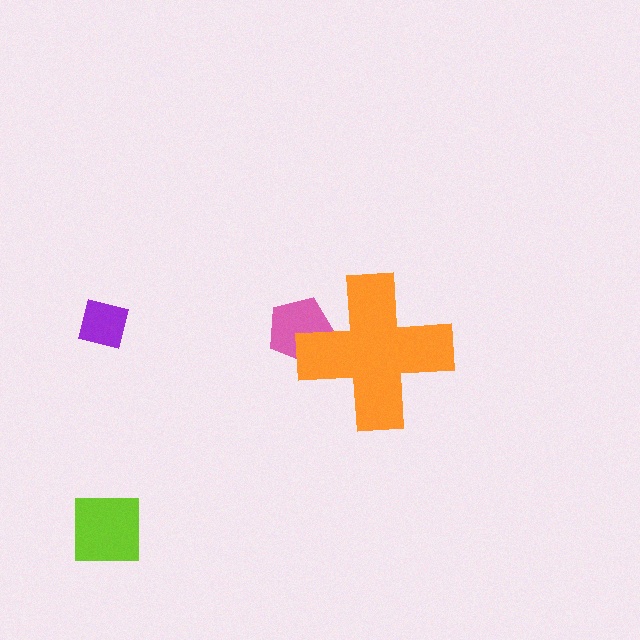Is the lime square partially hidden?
No, the lime square is fully visible.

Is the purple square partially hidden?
No, the purple square is fully visible.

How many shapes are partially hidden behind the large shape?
1 shape is partially hidden.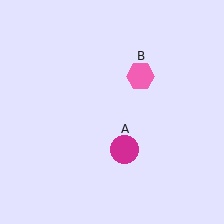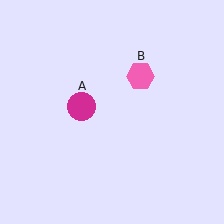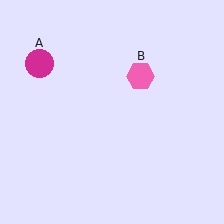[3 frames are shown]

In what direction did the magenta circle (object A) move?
The magenta circle (object A) moved up and to the left.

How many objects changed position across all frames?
1 object changed position: magenta circle (object A).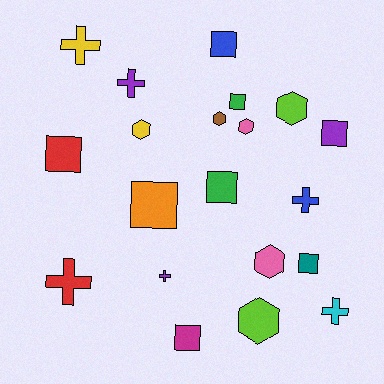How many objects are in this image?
There are 20 objects.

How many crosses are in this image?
There are 6 crosses.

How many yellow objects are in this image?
There are 2 yellow objects.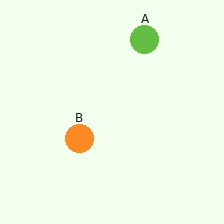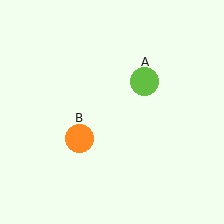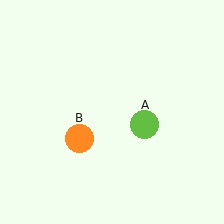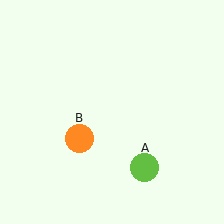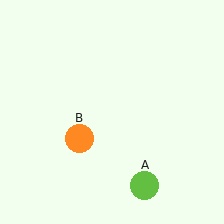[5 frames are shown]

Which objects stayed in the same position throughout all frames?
Orange circle (object B) remained stationary.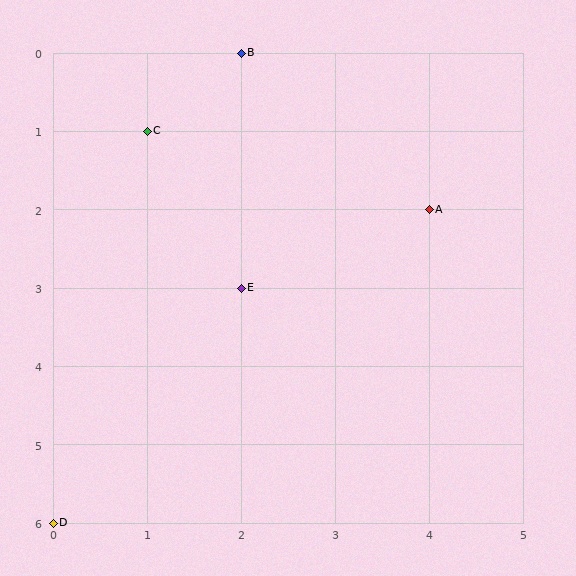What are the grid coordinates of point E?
Point E is at grid coordinates (2, 3).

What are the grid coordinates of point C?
Point C is at grid coordinates (1, 1).